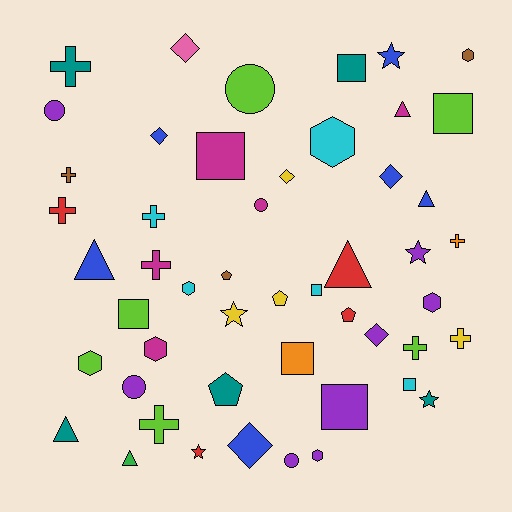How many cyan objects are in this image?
There are 5 cyan objects.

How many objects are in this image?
There are 50 objects.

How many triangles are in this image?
There are 6 triangles.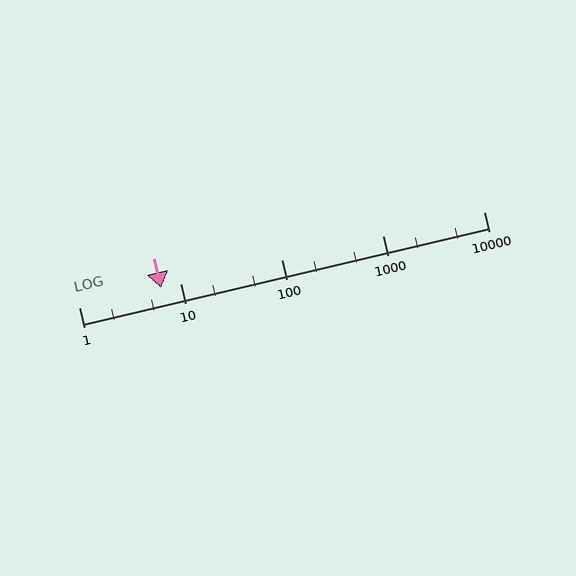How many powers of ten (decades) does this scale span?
The scale spans 4 decades, from 1 to 10000.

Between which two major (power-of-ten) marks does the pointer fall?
The pointer is between 1 and 10.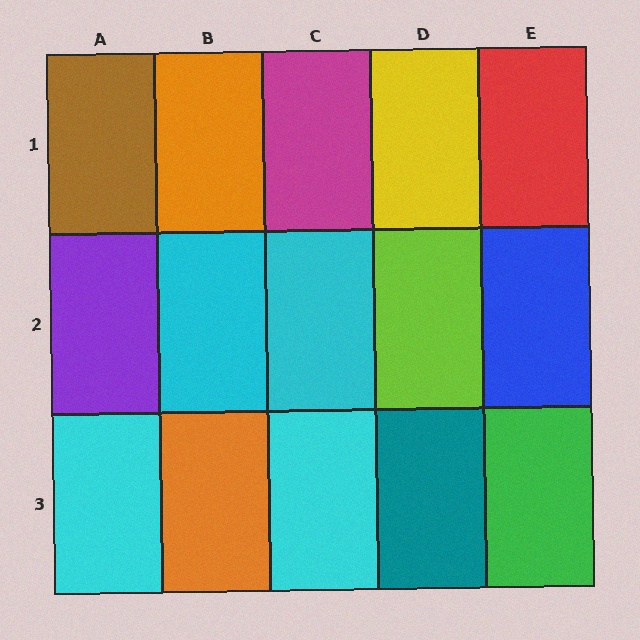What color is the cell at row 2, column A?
Purple.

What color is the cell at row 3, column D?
Teal.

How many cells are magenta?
1 cell is magenta.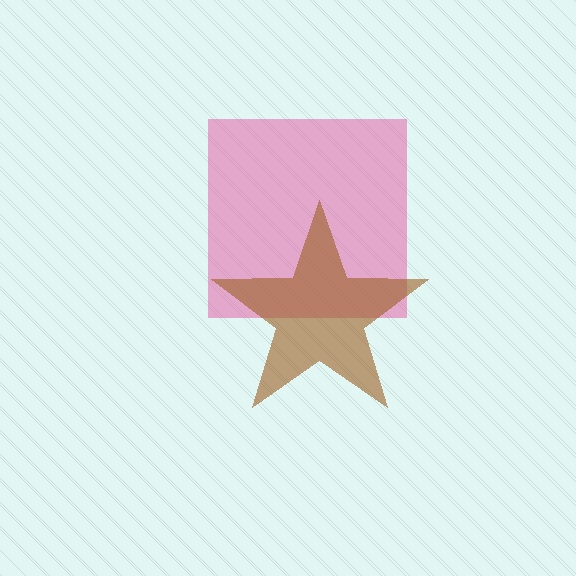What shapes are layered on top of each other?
The layered shapes are: a pink square, a brown star.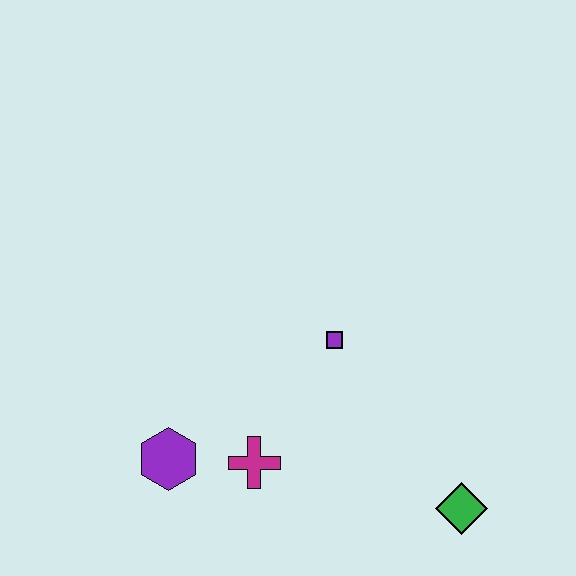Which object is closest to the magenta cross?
The purple hexagon is closest to the magenta cross.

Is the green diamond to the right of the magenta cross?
Yes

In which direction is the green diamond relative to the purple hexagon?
The green diamond is to the right of the purple hexagon.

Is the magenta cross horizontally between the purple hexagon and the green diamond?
Yes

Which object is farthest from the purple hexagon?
The green diamond is farthest from the purple hexagon.